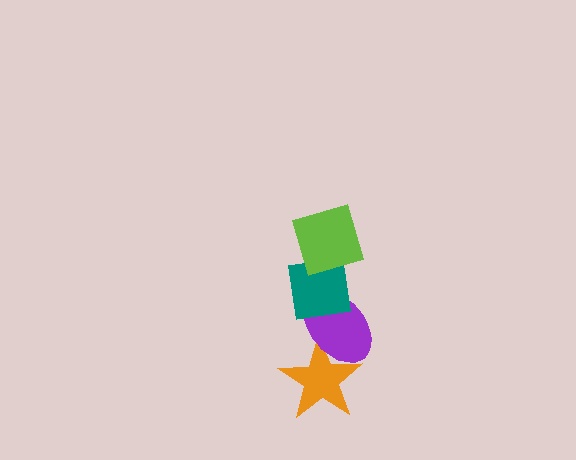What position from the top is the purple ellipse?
The purple ellipse is 3rd from the top.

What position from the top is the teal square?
The teal square is 2nd from the top.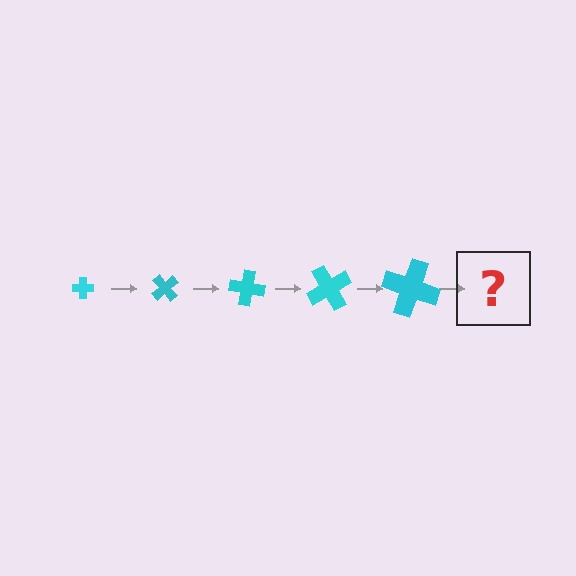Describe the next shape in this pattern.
It should be a cross, larger than the previous one and rotated 250 degrees from the start.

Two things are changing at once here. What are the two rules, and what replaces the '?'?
The two rules are that the cross grows larger each step and it rotates 50 degrees each step. The '?' should be a cross, larger than the previous one and rotated 250 degrees from the start.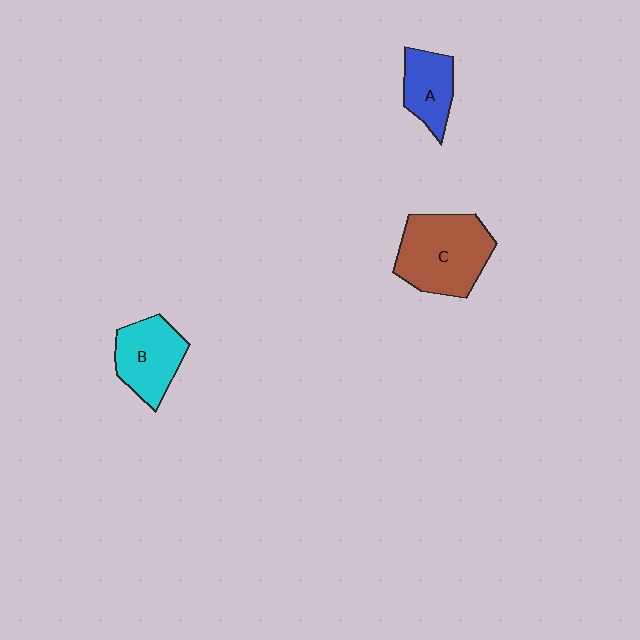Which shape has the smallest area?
Shape A (blue).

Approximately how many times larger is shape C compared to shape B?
Approximately 1.4 times.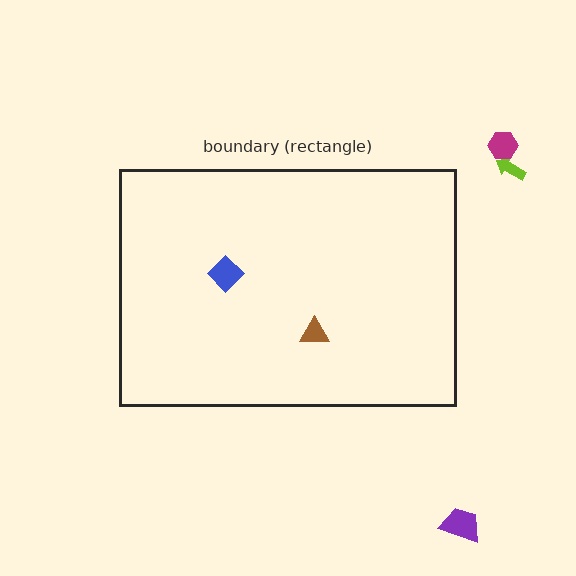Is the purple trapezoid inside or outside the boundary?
Outside.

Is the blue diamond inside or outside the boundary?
Inside.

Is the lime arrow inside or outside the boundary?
Outside.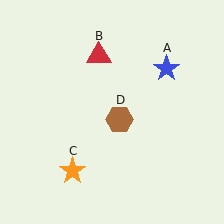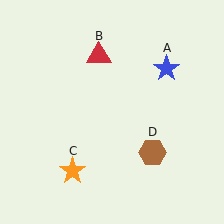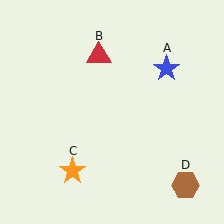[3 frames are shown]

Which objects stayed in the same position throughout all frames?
Blue star (object A) and red triangle (object B) and orange star (object C) remained stationary.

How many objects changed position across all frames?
1 object changed position: brown hexagon (object D).